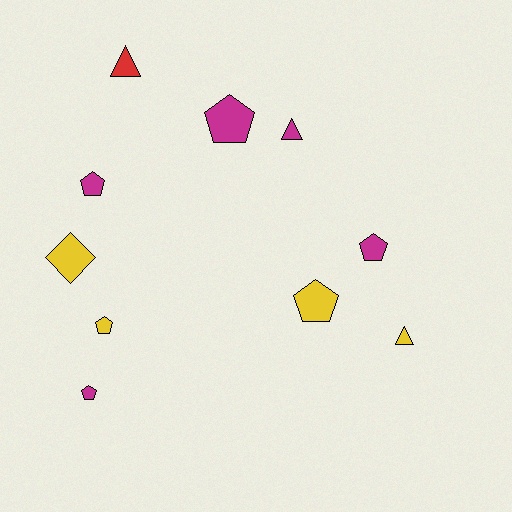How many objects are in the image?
There are 10 objects.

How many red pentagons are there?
There are no red pentagons.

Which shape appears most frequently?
Pentagon, with 6 objects.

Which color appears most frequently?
Magenta, with 5 objects.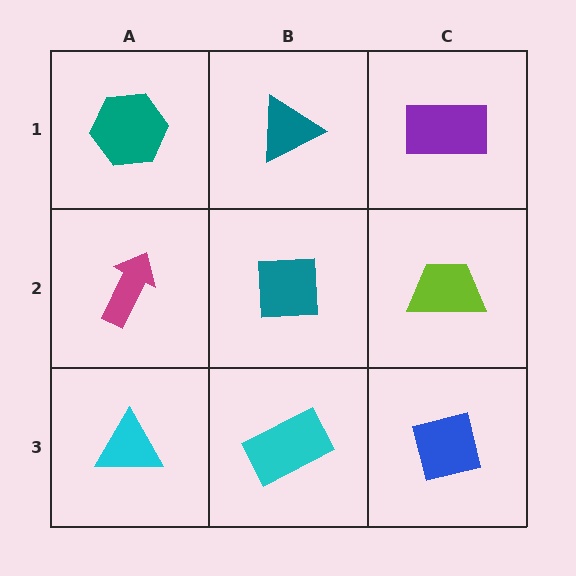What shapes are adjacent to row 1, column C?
A lime trapezoid (row 2, column C), a teal triangle (row 1, column B).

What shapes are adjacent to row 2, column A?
A teal hexagon (row 1, column A), a cyan triangle (row 3, column A), a teal square (row 2, column B).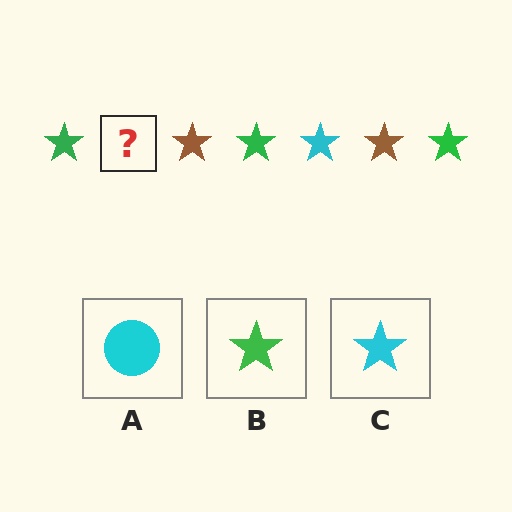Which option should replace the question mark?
Option C.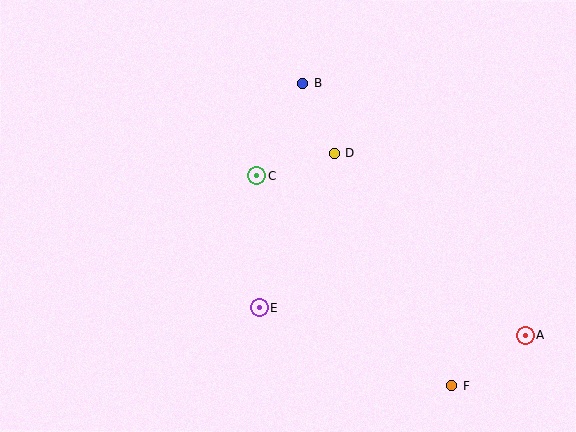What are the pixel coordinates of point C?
Point C is at (257, 176).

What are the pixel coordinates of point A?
Point A is at (526, 335).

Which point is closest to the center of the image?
Point C at (257, 176) is closest to the center.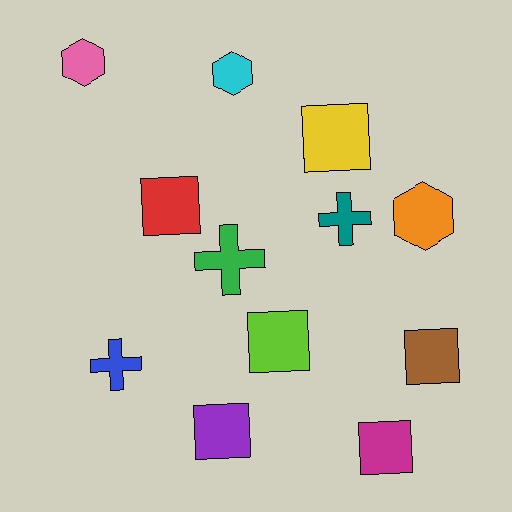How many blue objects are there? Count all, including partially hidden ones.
There is 1 blue object.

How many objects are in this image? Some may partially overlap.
There are 12 objects.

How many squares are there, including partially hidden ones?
There are 6 squares.